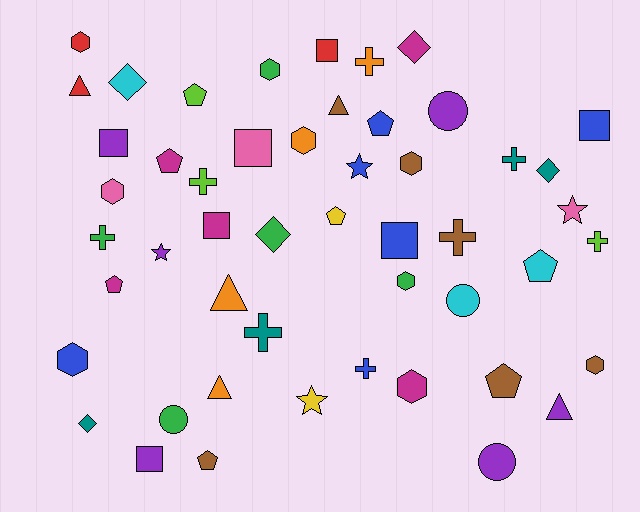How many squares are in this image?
There are 7 squares.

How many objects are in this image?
There are 50 objects.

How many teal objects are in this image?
There are 4 teal objects.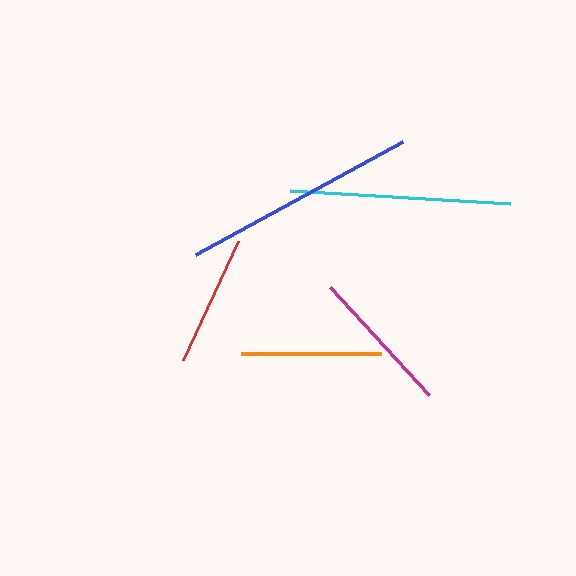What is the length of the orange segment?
The orange segment is approximately 140 pixels long.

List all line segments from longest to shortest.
From longest to shortest: blue, cyan, magenta, orange, red.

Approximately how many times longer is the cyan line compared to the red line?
The cyan line is approximately 1.7 times the length of the red line.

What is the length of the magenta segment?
The magenta segment is approximately 146 pixels long.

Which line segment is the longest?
The blue line is the longest at approximately 235 pixels.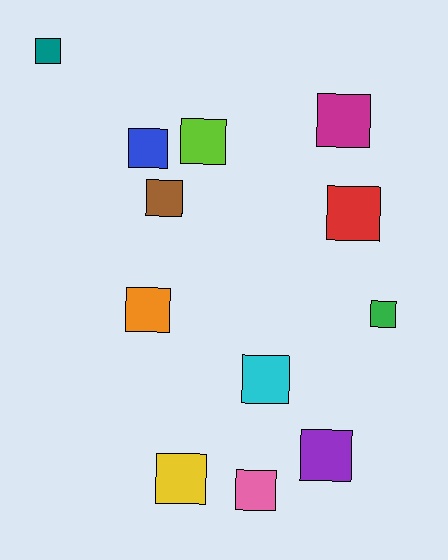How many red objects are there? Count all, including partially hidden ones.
There is 1 red object.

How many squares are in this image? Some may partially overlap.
There are 12 squares.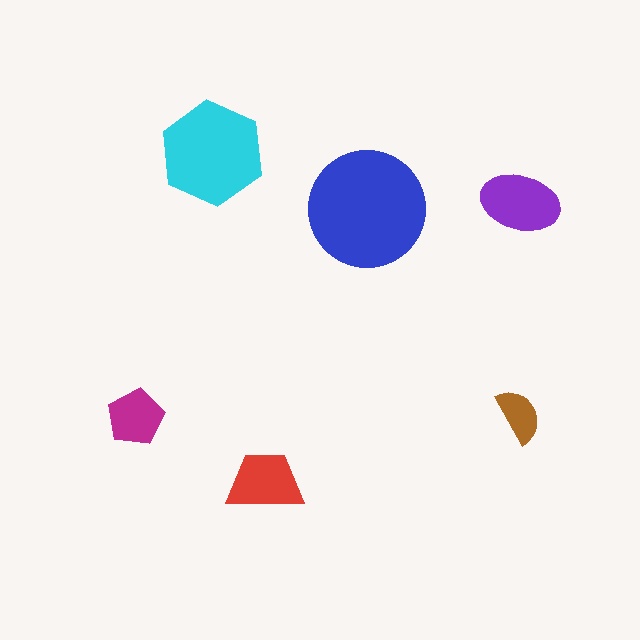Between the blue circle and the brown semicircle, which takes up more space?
The blue circle.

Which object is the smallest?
The brown semicircle.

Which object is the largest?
The blue circle.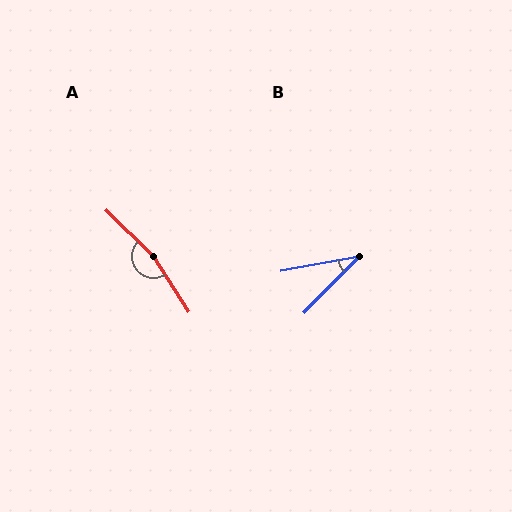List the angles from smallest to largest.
B (35°), A (167°).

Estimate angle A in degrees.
Approximately 167 degrees.